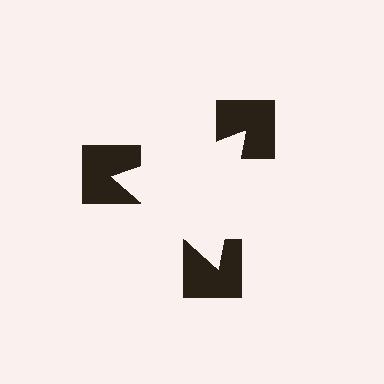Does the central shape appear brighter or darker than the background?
It typically appears slightly brighter than the background, even though no actual brightness change is drawn.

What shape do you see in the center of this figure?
An illusory triangle — its edges are inferred from the aligned wedge cuts in the notched squares, not physically drawn.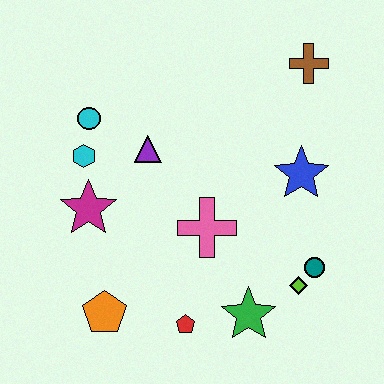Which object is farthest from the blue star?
The orange pentagon is farthest from the blue star.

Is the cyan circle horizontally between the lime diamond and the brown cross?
No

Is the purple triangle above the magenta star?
Yes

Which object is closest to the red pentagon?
The green star is closest to the red pentagon.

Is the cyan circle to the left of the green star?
Yes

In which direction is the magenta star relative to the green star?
The magenta star is to the left of the green star.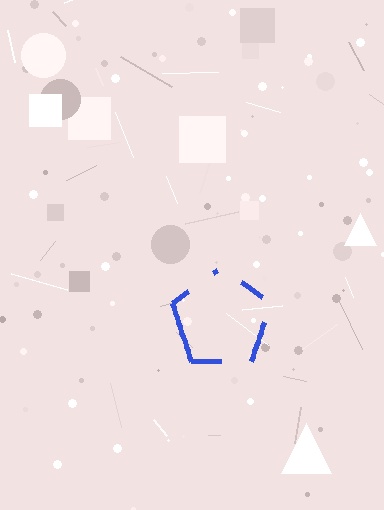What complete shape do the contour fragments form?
The contour fragments form a pentagon.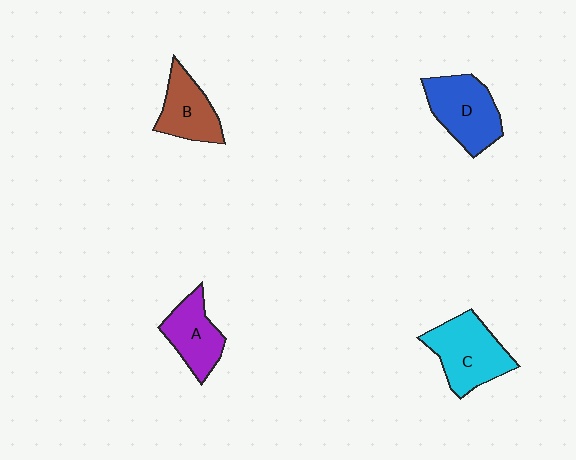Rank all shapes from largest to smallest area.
From largest to smallest: C (cyan), D (blue), A (purple), B (brown).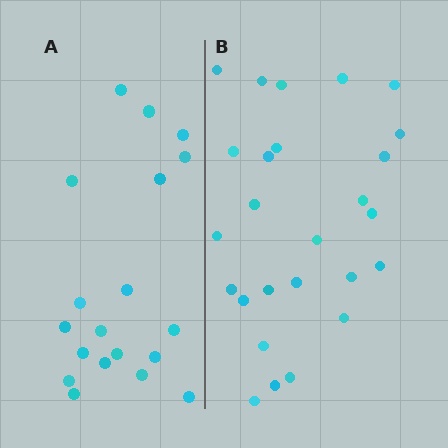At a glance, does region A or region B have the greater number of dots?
Region B (the right region) has more dots.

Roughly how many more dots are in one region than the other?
Region B has roughly 8 or so more dots than region A.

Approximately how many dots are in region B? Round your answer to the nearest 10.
About 30 dots. (The exact count is 26, which rounds to 30.)